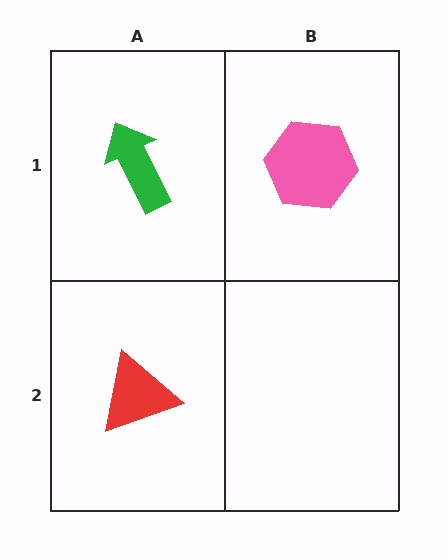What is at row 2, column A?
A red triangle.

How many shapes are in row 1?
2 shapes.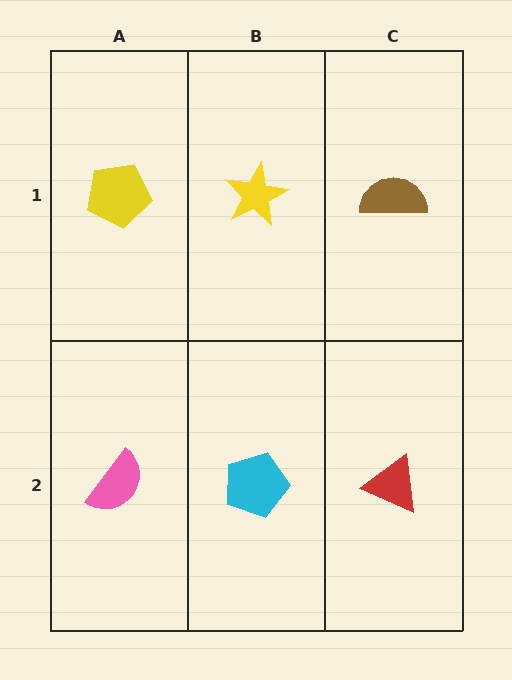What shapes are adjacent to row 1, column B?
A cyan pentagon (row 2, column B), a yellow pentagon (row 1, column A), a brown semicircle (row 1, column C).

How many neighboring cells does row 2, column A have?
2.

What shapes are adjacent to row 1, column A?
A pink semicircle (row 2, column A), a yellow star (row 1, column B).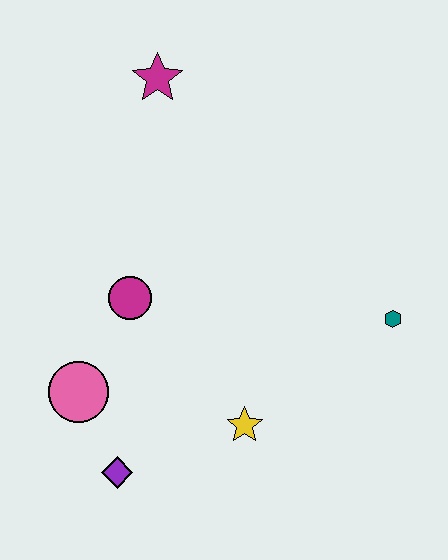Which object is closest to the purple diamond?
The pink circle is closest to the purple diamond.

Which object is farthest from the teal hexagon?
The magenta star is farthest from the teal hexagon.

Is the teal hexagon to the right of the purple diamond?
Yes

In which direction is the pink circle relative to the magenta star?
The pink circle is below the magenta star.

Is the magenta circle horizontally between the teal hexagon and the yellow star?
No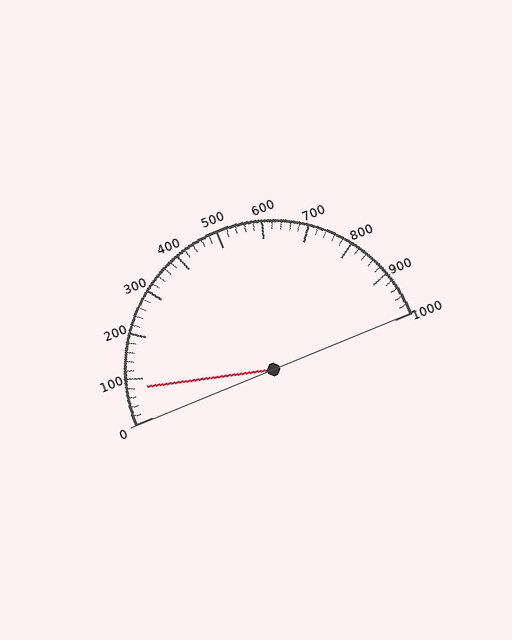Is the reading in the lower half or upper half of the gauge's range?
The reading is in the lower half of the range (0 to 1000).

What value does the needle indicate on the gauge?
The needle indicates approximately 80.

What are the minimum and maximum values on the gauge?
The gauge ranges from 0 to 1000.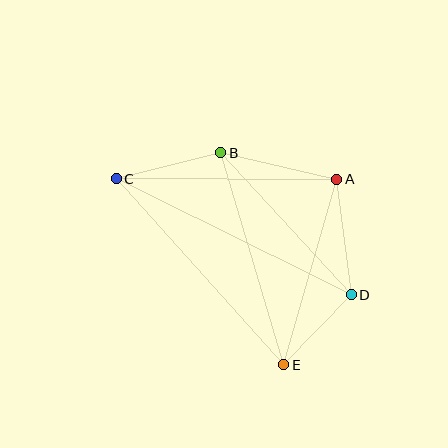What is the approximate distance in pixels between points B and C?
The distance between B and C is approximately 108 pixels.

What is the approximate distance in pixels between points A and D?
The distance between A and D is approximately 116 pixels.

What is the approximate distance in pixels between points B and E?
The distance between B and E is approximately 221 pixels.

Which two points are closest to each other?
Points D and E are closest to each other.